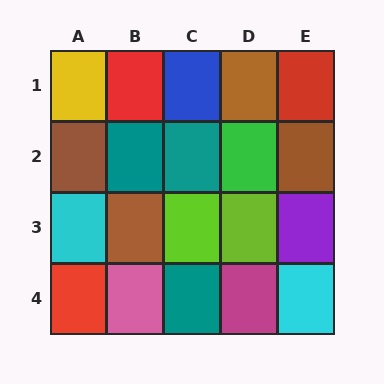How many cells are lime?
2 cells are lime.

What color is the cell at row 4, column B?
Pink.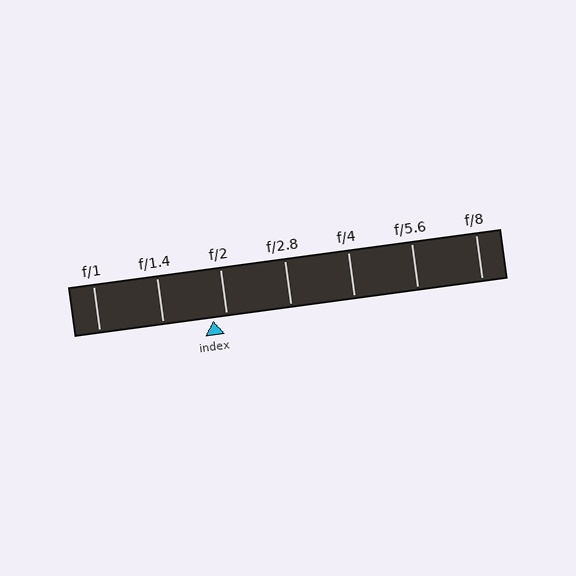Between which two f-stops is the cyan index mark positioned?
The index mark is between f/1.4 and f/2.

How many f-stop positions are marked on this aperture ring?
There are 7 f-stop positions marked.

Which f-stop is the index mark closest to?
The index mark is closest to f/2.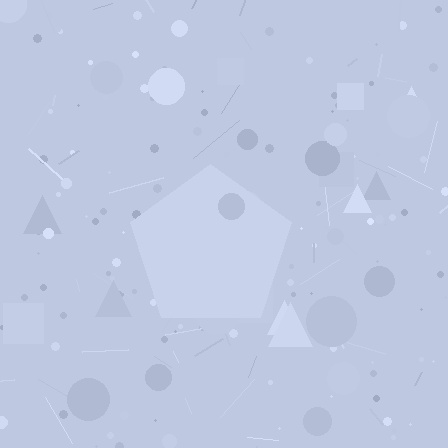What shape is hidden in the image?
A pentagon is hidden in the image.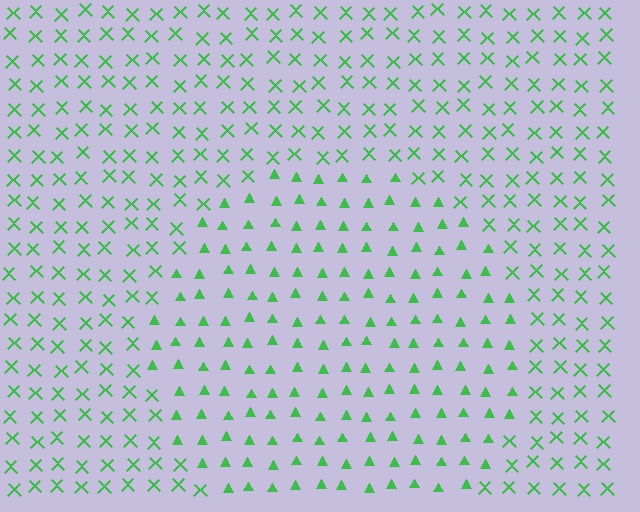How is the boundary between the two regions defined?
The boundary is defined by a change in element shape: triangles inside vs. X marks outside. All elements share the same color and spacing.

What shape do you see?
I see a circle.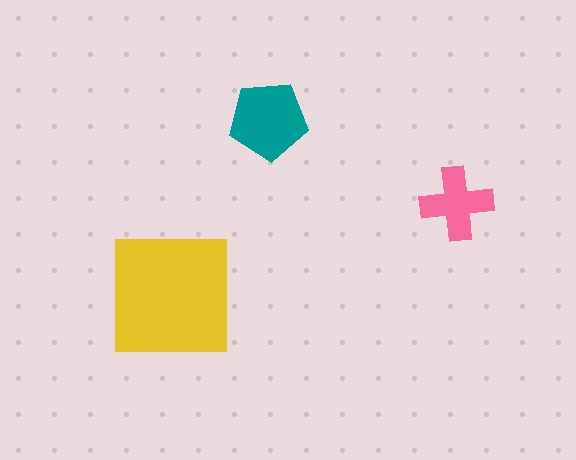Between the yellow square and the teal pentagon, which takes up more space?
The yellow square.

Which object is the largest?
The yellow square.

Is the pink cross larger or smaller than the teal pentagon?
Smaller.